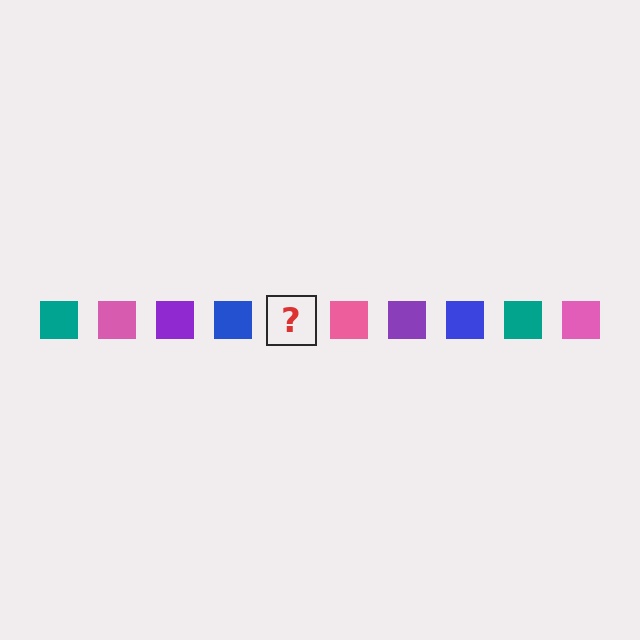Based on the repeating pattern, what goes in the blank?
The blank should be a teal square.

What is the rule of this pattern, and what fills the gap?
The rule is that the pattern cycles through teal, pink, purple, blue squares. The gap should be filled with a teal square.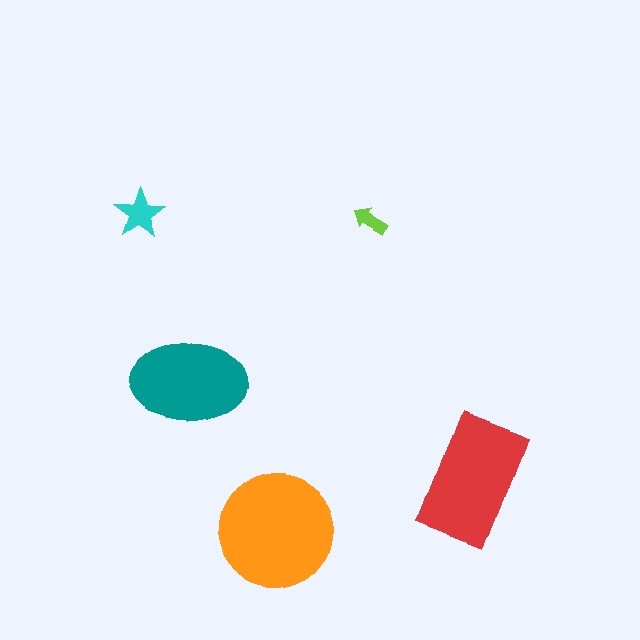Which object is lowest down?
The orange circle is bottommost.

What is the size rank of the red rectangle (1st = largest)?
2nd.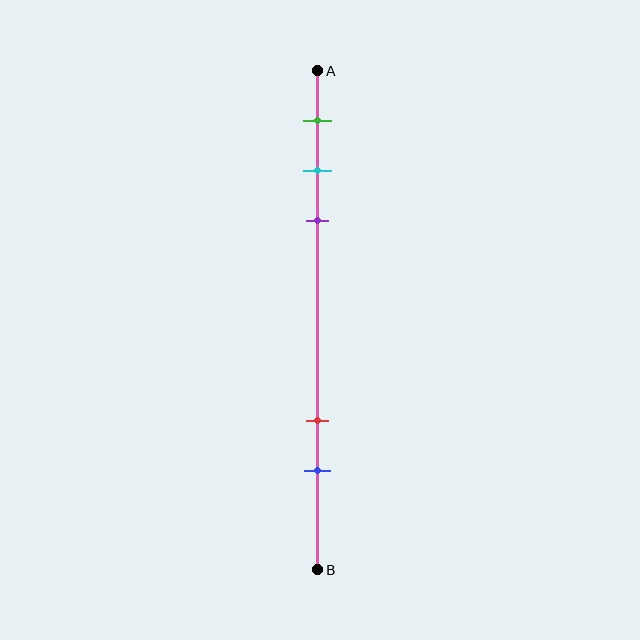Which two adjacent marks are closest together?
The cyan and purple marks are the closest adjacent pair.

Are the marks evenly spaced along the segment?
No, the marks are not evenly spaced.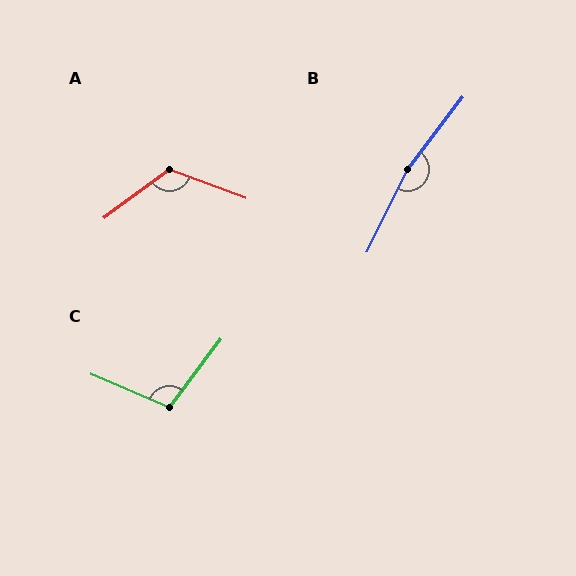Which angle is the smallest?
C, at approximately 104 degrees.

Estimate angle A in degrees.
Approximately 123 degrees.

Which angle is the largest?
B, at approximately 169 degrees.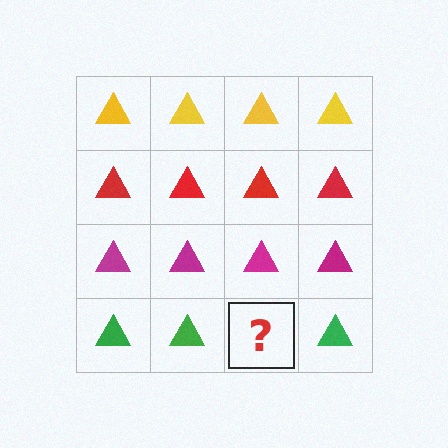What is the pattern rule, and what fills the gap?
The rule is that each row has a consistent color. The gap should be filled with a green triangle.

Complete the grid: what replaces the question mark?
The question mark should be replaced with a green triangle.